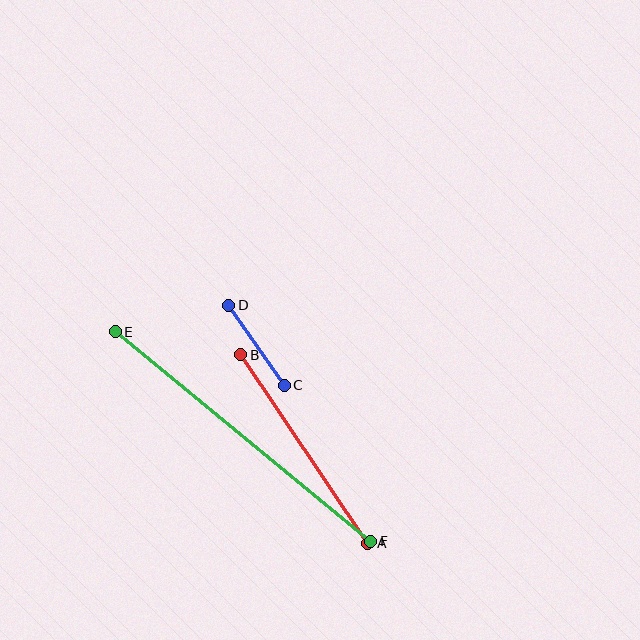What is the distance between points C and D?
The distance is approximately 98 pixels.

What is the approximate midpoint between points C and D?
The midpoint is at approximately (257, 345) pixels.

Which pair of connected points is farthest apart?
Points E and F are farthest apart.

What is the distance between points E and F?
The distance is approximately 330 pixels.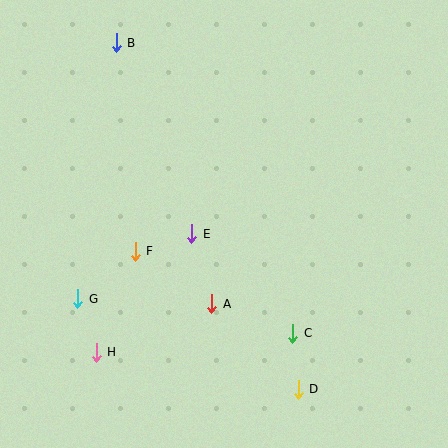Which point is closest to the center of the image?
Point E at (192, 234) is closest to the center.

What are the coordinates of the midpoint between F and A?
The midpoint between F and A is at (174, 278).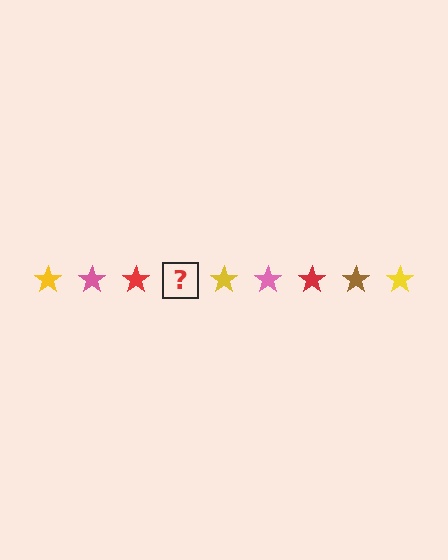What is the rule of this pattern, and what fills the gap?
The rule is that the pattern cycles through yellow, pink, red, brown stars. The gap should be filled with a brown star.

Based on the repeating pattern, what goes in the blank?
The blank should be a brown star.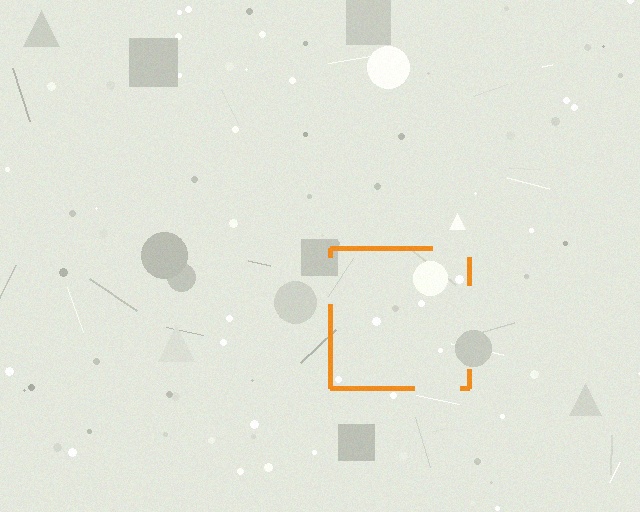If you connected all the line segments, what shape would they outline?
They would outline a square.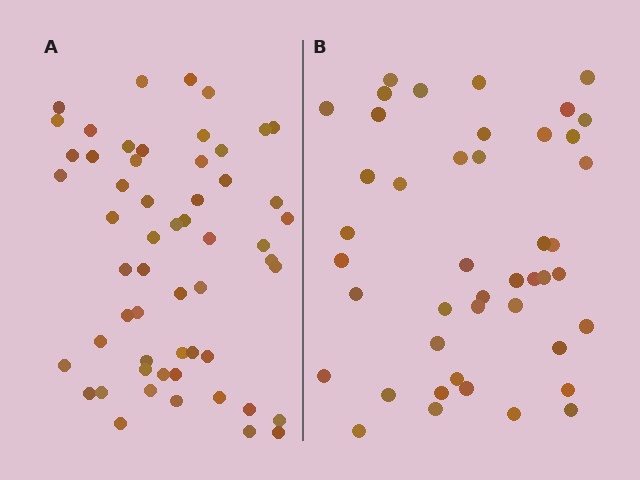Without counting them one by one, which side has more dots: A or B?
Region A (the left region) has more dots.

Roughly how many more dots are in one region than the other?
Region A has roughly 12 or so more dots than region B.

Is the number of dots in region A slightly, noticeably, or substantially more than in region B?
Region A has noticeably more, but not dramatically so. The ratio is roughly 1.3 to 1.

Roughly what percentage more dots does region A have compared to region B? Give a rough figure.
About 25% more.